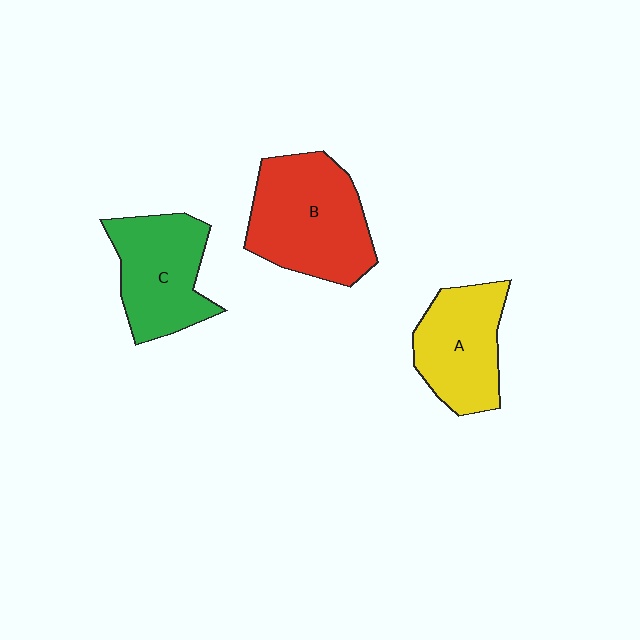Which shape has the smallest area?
Shape A (yellow).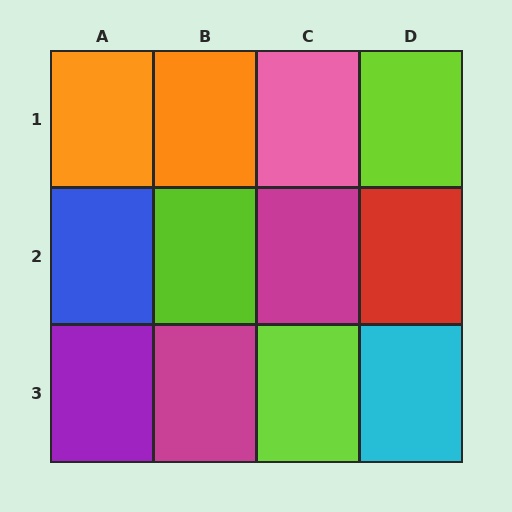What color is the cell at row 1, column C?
Pink.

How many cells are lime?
3 cells are lime.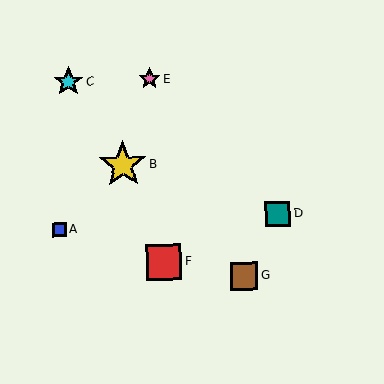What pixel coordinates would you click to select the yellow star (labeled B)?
Click at (123, 164) to select the yellow star B.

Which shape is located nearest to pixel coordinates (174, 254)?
The red square (labeled F) at (164, 262) is nearest to that location.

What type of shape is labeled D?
Shape D is a teal square.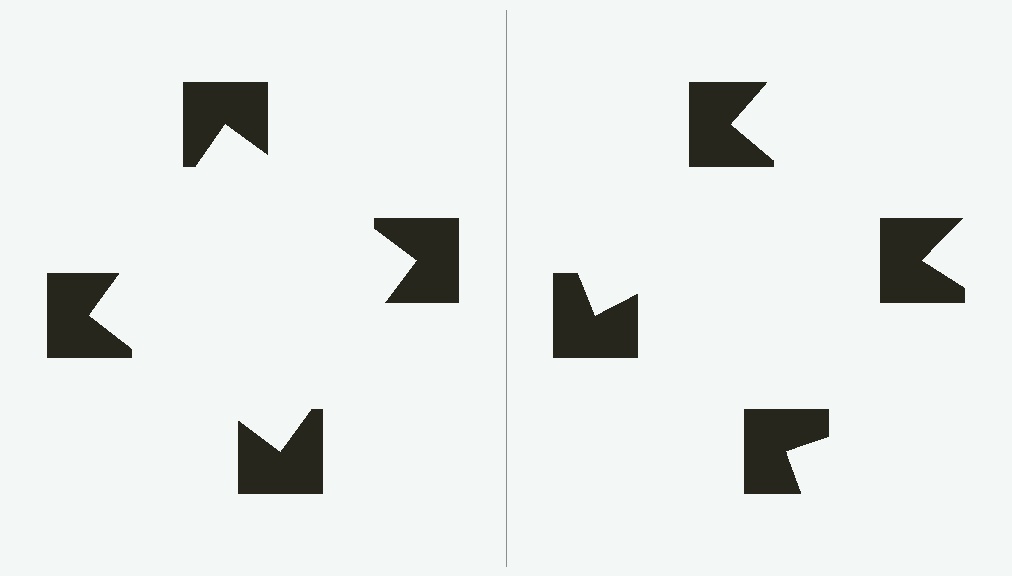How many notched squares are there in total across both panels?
8 — 4 on each side.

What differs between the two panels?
The notched squares are positioned identically on both sides; only the wedge orientations differ. On the left they align to a square; on the right they are misaligned.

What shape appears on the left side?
An illusory square.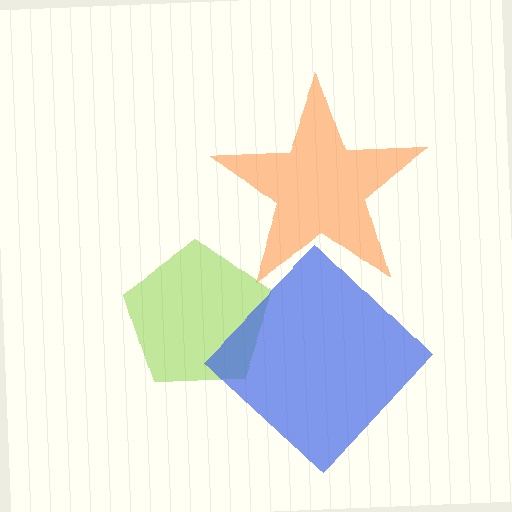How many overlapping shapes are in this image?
There are 3 overlapping shapes in the image.